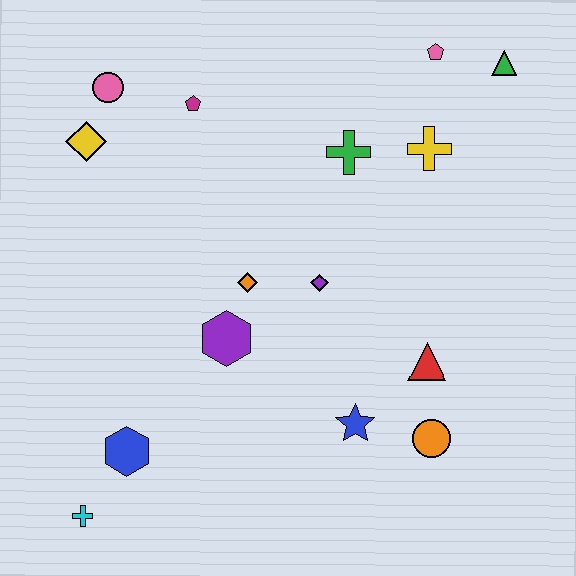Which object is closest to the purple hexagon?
The orange diamond is closest to the purple hexagon.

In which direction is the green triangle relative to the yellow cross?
The green triangle is above the yellow cross.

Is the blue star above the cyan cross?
Yes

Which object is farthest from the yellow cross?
The cyan cross is farthest from the yellow cross.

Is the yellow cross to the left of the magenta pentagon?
No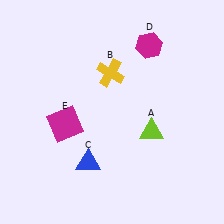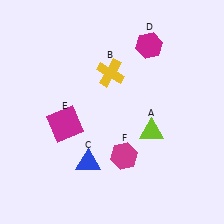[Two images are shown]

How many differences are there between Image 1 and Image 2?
There is 1 difference between the two images.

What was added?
A magenta hexagon (F) was added in Image 2.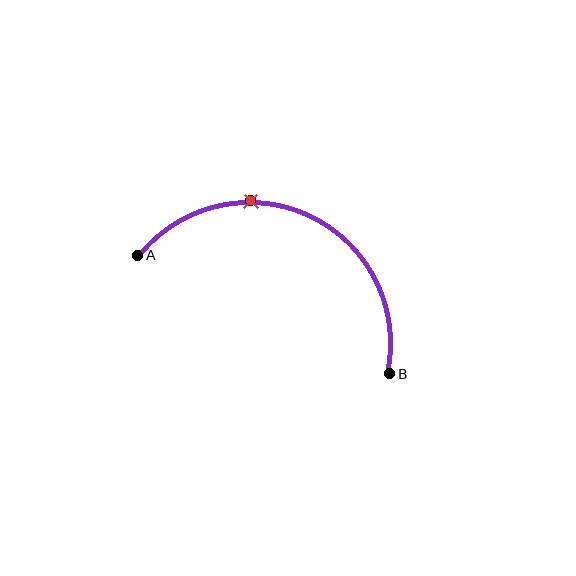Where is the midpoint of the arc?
The arc midpoint is the point on the curve farthest from the straight line joining A and B. It sits above that line.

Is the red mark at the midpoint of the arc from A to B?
No. The red mark lies on the arc but is closer to endpoint A. The arc midpoint would be at the point on the curve equidistant along the arc from both A and B.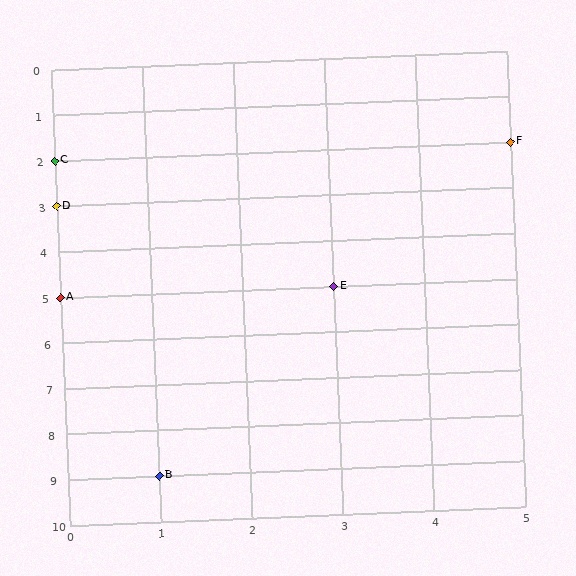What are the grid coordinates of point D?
Point D is at grid coordinates (0, 3).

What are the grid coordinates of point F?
Point F is at grid coordinates (5, 2).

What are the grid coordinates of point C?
Point C is at grid coordinates (0, 2).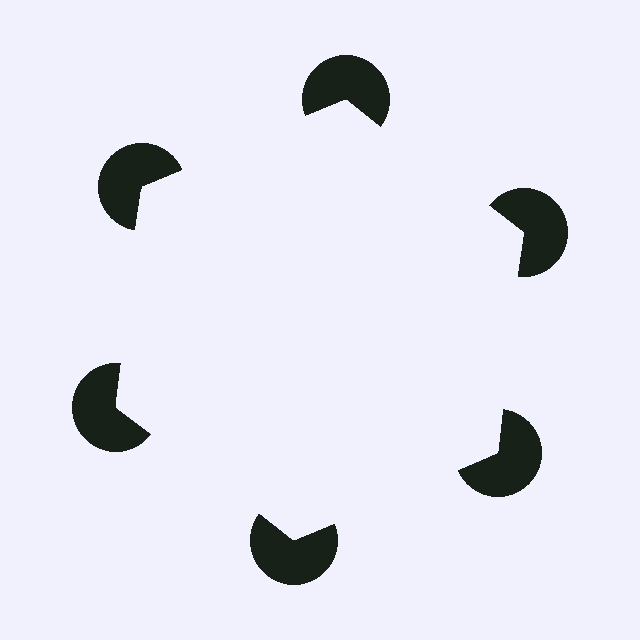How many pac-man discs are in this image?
There are 6 — one at each vertex of the illusory hexagon.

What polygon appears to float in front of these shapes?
An illusory hexagon — its edges are inferred from the aligned wedge cuts in the pac-man discs, not physically drawn.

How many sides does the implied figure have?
6 sides.